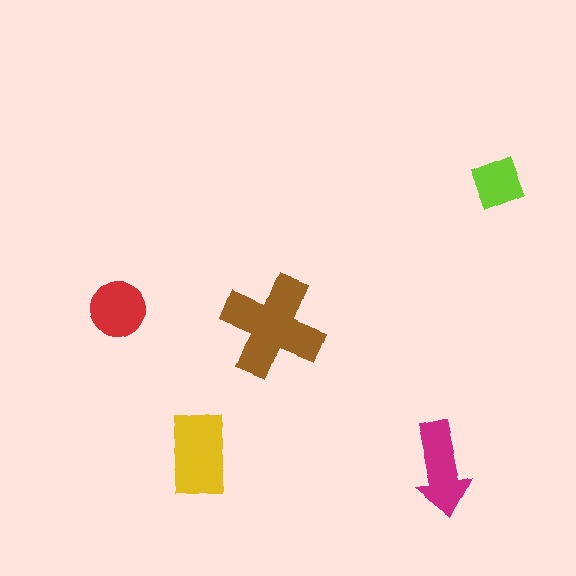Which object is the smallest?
The lime square.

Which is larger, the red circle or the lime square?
The red circle.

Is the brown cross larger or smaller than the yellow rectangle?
Larger.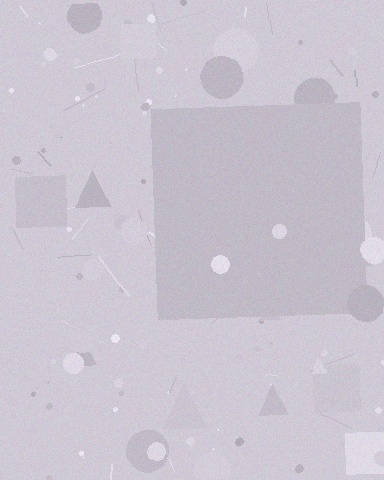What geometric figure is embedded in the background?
A square is embedded in the background.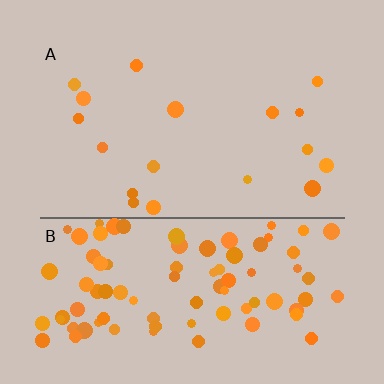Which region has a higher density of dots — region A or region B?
B (the bottom).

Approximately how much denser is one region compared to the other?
Approximately 5.3× — region B over region A.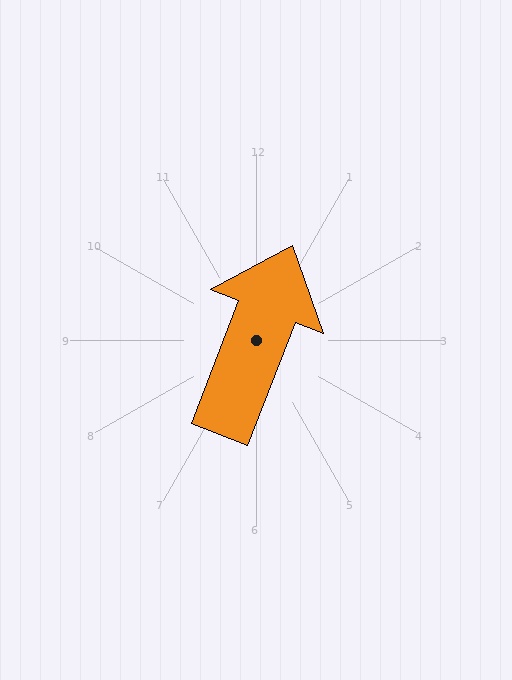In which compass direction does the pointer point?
North.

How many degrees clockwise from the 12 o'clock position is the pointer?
Approximately 21 degrees.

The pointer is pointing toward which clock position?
Roughly 1 o'clock.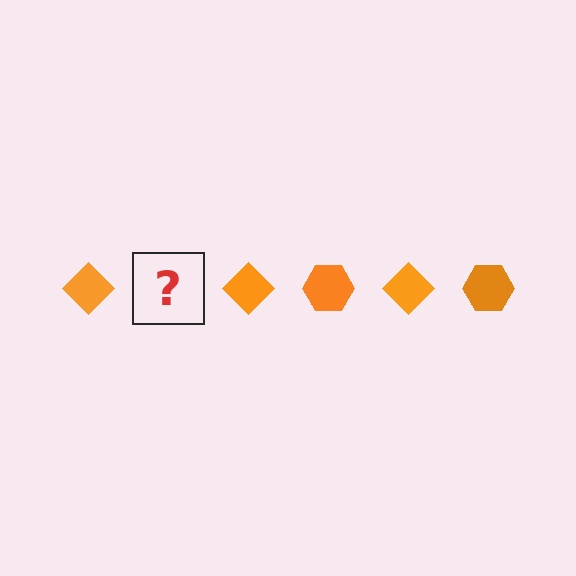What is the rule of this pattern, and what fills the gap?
The rule is that the pattern cycles through diamond, hexagon shapes in orange. The gap should be filled with an orange hexagon.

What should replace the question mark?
The question mark should be replaced with an orange hexagon.